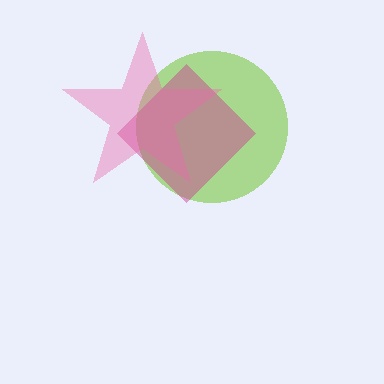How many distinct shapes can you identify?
There are 3 distinct shapes: a lime circle, a magenta diamond, a pink star.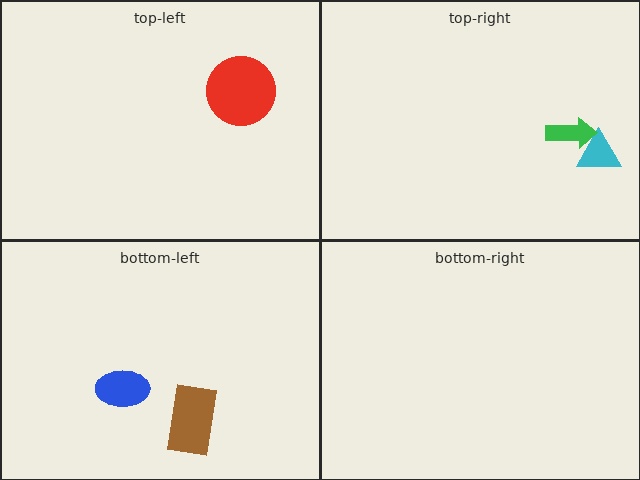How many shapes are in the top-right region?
2.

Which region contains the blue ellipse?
The bottom-left region.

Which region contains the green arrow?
The top-right region.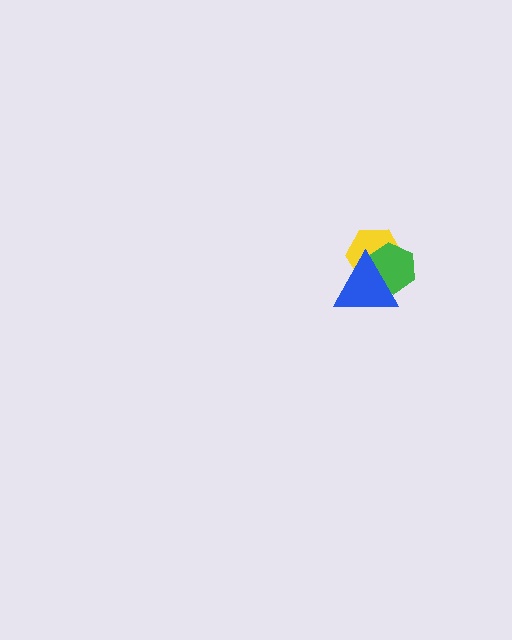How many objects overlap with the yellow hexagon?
2 objects overlap with the yellow hexagon.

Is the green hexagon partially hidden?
Yes, it is partially covered by another shape.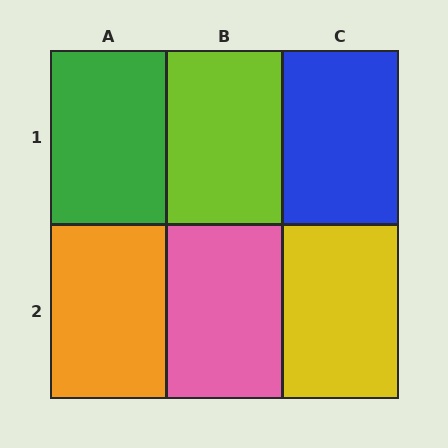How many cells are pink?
1 cell is pink.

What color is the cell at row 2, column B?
Pink.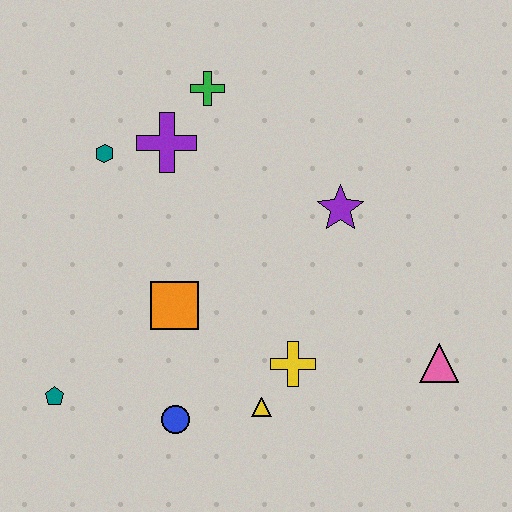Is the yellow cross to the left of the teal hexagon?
No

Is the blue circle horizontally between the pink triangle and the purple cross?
Yes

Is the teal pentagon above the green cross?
No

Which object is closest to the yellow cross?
The yellow triangle is closest to the yellow cross.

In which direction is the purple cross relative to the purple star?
The purple cross is to the left of the purple star.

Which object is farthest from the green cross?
The pink triangle is farthest from the green cross.